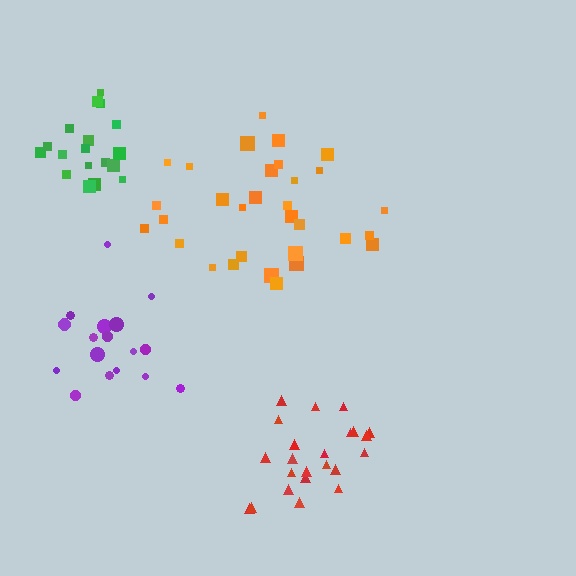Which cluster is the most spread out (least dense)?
Orange.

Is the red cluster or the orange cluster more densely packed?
Red.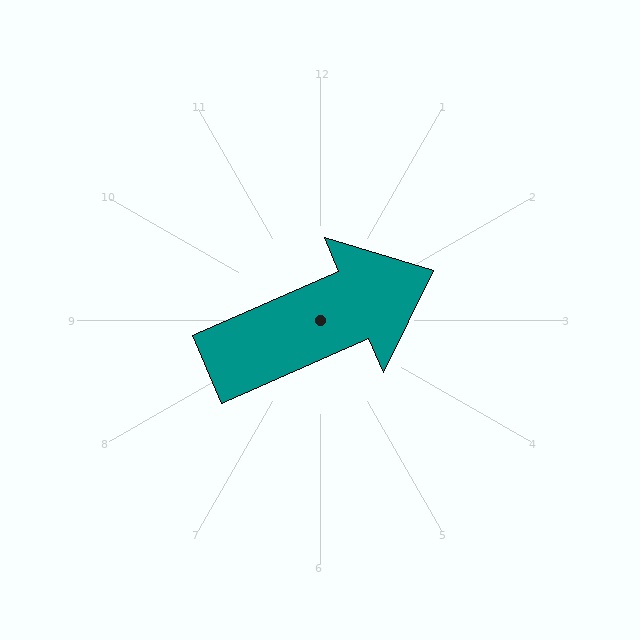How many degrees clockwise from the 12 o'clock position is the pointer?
Approximately 66 degrees.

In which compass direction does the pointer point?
Northeast.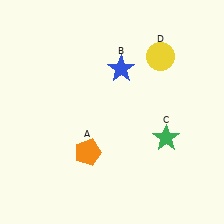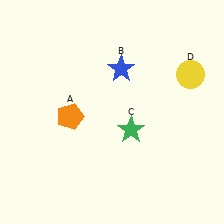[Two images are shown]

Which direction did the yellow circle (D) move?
The yellow circle (D) moved right.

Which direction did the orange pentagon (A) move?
The orange pentagon (A) moved up.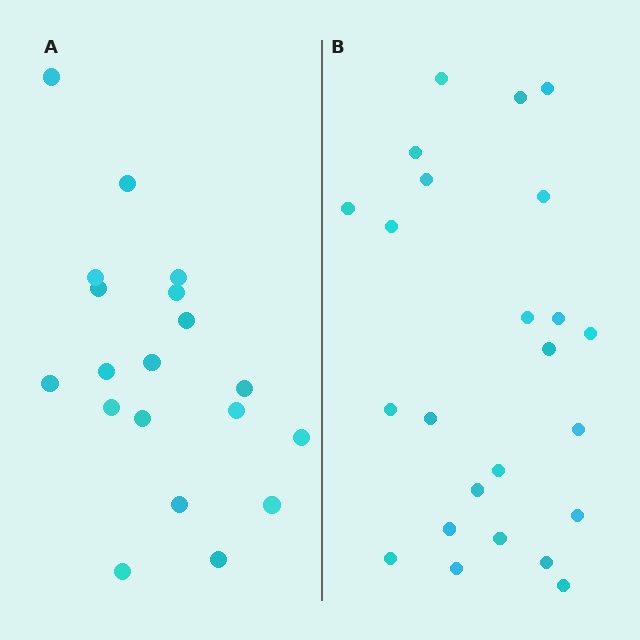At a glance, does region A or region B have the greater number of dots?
Region B (the right region) has more dots.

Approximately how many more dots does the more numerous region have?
Region B has about 5 more dots than region A.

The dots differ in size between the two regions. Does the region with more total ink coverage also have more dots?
No. Region A has more total ink coverage because its dots are larger, but region B actually contains more individual dots. Total area can be misleading — the number of items is what matters here.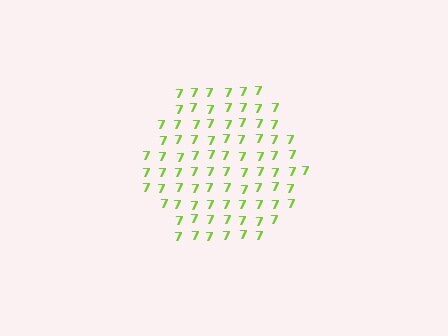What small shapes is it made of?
It is made of small digit 7's.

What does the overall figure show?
The overall figure shows a hexagon.